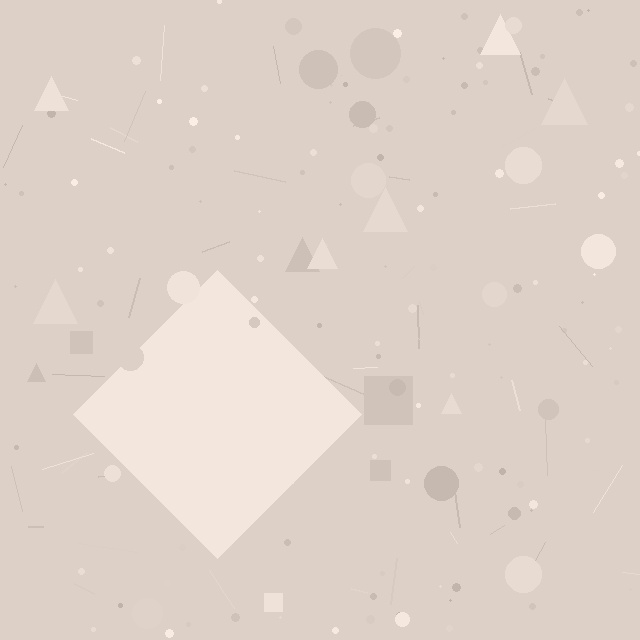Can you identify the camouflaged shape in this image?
The camouflaged shape is a diamond.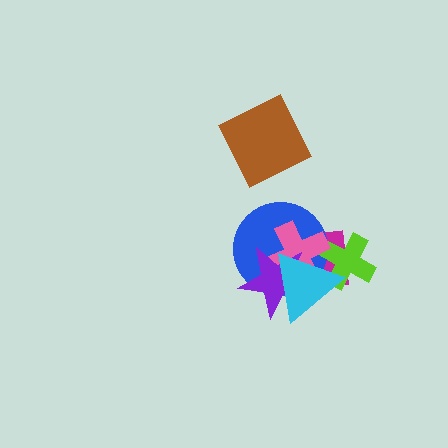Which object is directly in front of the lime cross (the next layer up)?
The pink cross is directly in front of the lime cross.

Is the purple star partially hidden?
Yes, it is partially covered by another shape.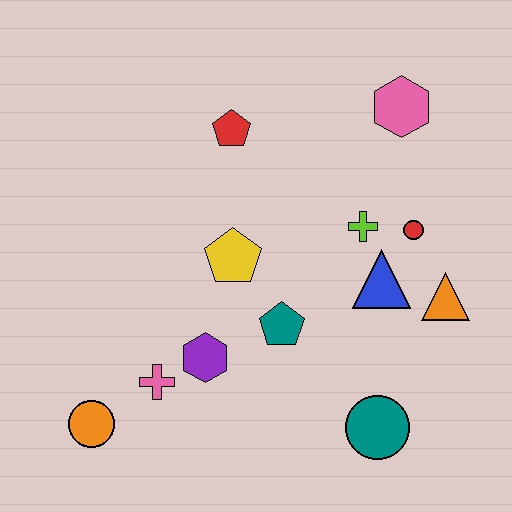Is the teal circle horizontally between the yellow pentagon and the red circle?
Yes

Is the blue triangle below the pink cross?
No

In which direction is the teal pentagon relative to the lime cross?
The teal pentagon is below the lime cross.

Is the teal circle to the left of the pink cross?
No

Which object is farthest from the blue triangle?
The orange circle is farthest from the blue triangle.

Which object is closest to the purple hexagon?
The pink cross is closest to the purple hexagon.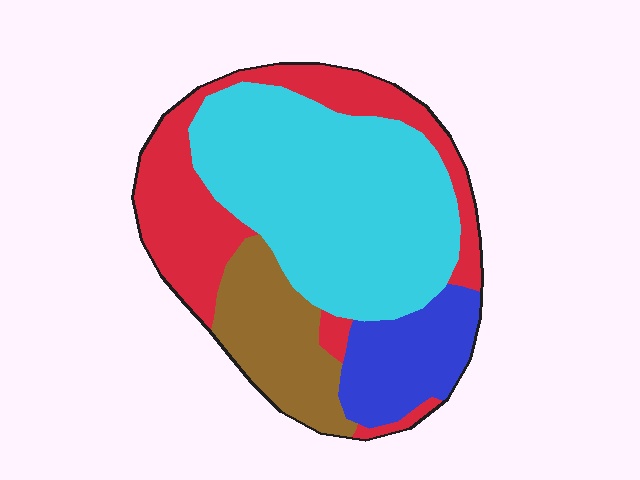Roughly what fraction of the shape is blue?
Blue covers 13% of the shape.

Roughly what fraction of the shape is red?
Red covers around 25% of the shape.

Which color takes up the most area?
Cyan, at roughly 45%.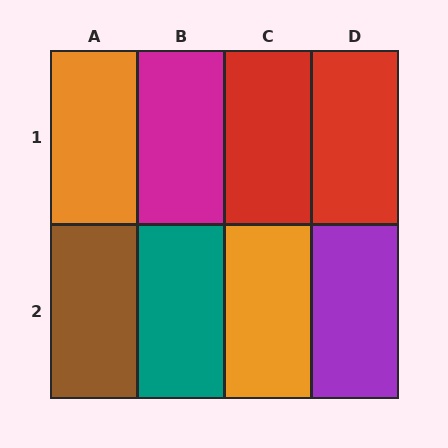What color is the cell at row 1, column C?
Red.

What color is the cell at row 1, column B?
Magenta.